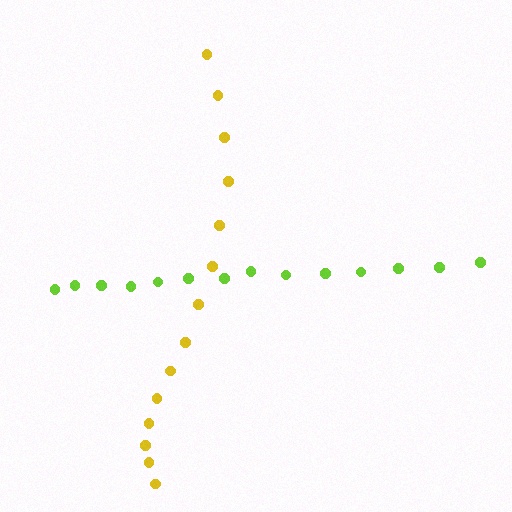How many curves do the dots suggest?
There are 2 distinct paths.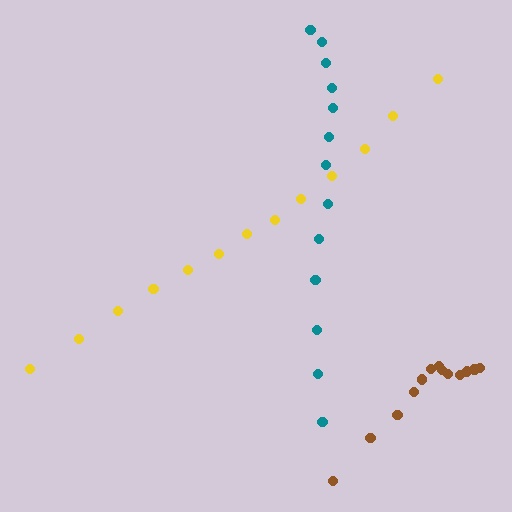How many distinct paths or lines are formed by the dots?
There are 3 distinct paths.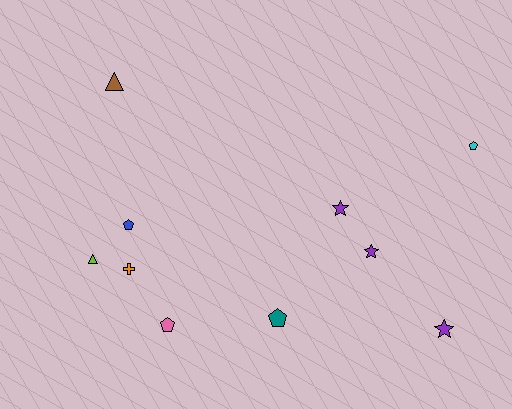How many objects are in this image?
There are 10 objects.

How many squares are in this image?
There are no squares.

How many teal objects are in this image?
There is 1 teal object.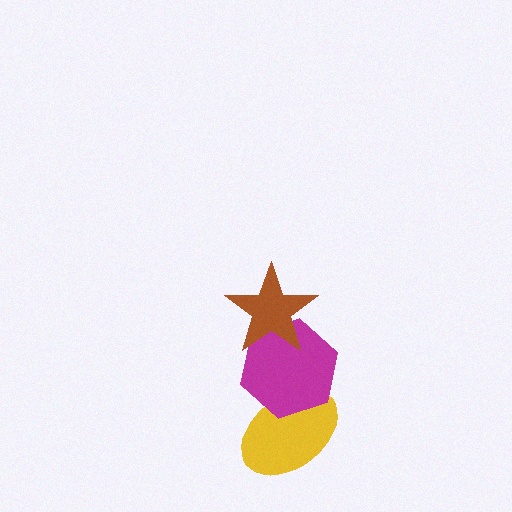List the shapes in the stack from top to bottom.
From top to bottom: the brown star, the magenta hexagon, the yellow ellipse.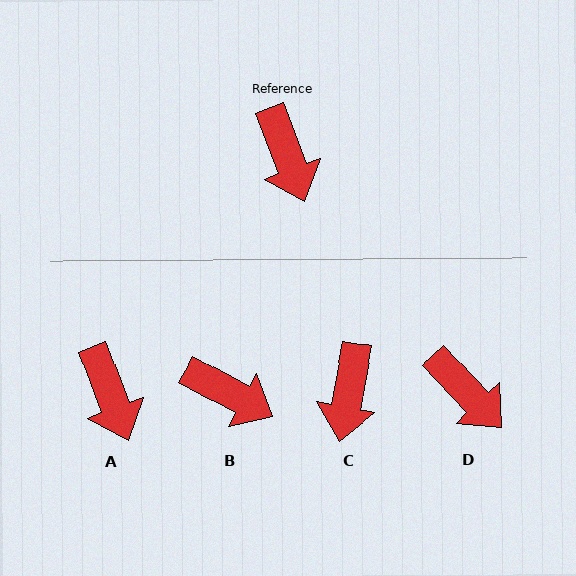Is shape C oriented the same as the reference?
No, it is off by about 32 degrees.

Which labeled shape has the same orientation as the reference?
A.